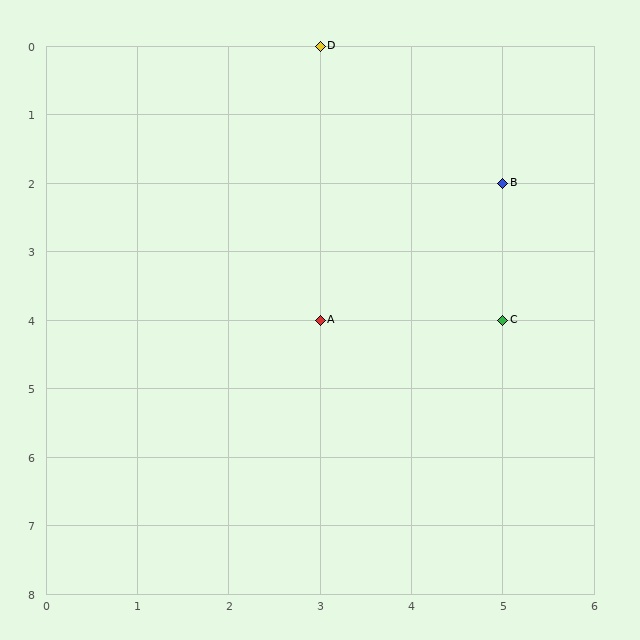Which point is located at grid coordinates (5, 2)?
Point B is at (5, 2).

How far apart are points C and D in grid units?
Points C and D are 2 columns and 4 rows apart (about 4.5 grid units diagonally).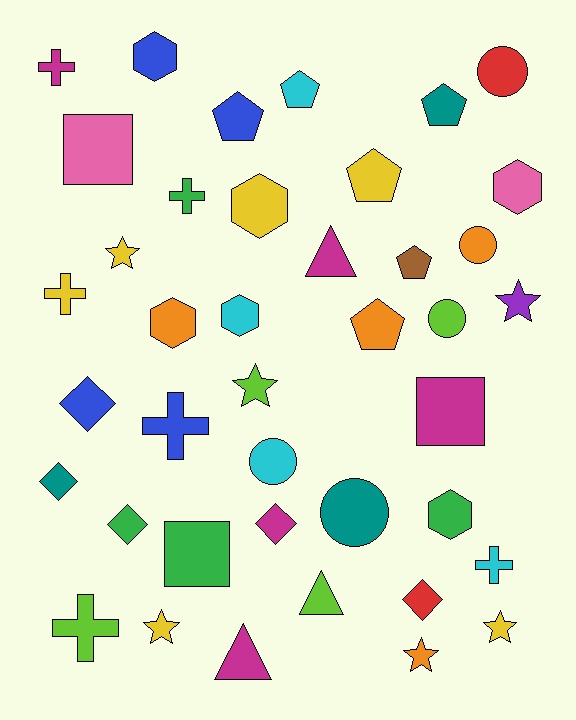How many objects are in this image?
There are 40 objects.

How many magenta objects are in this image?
There are 5 magenta objects.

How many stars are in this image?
There are 6 stars.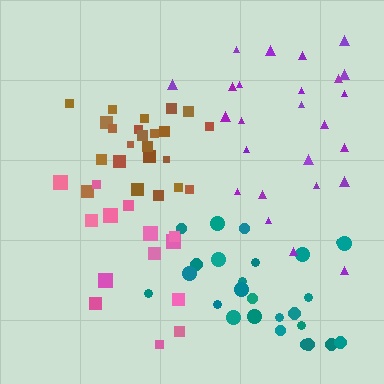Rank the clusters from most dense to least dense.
brown, teal, purple, pink.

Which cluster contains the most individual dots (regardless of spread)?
Purple (27).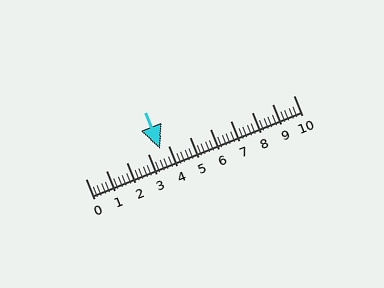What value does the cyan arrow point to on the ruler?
The cyan arrow points to approximately 3.6.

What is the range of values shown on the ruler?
The ruler shows values from 0 to 10.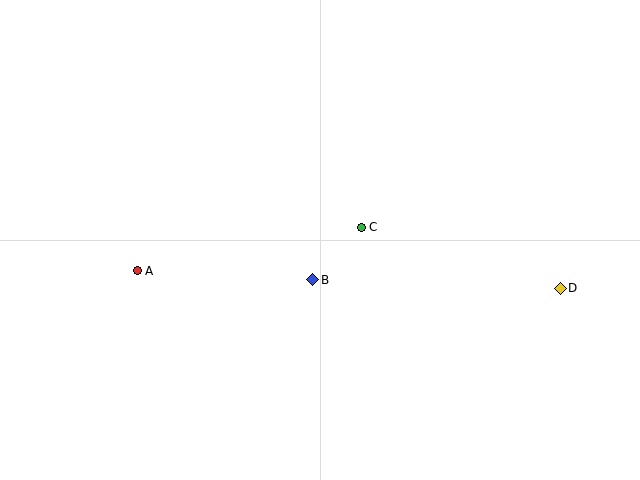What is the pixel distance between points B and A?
The distance between B and A is 176 pixels.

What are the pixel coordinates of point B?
Point B is at (313, 280).